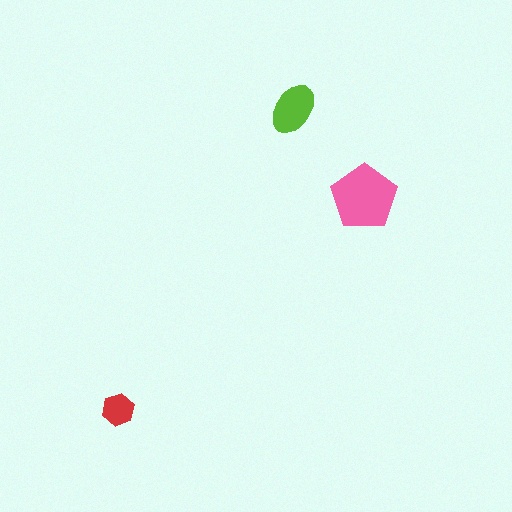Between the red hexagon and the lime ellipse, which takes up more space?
The lime ellipse.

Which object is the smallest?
The red hexagon.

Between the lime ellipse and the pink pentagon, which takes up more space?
The pink pentagon.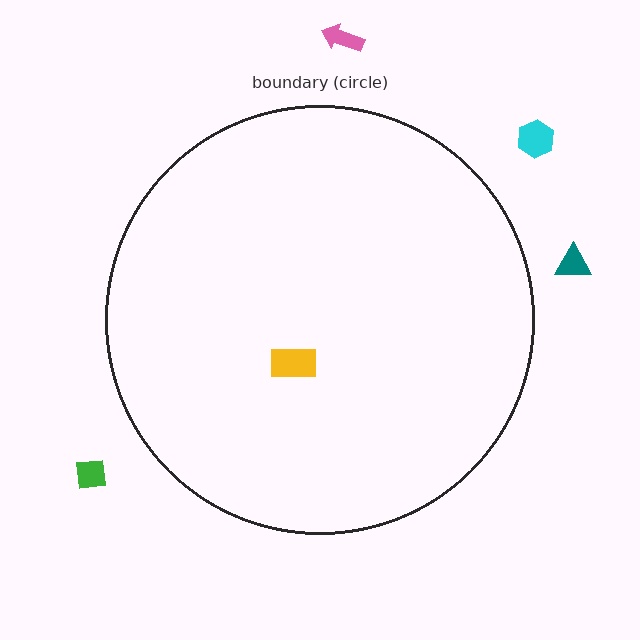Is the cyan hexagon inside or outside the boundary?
Outside.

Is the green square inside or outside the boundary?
Outside.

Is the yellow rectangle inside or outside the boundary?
Inside.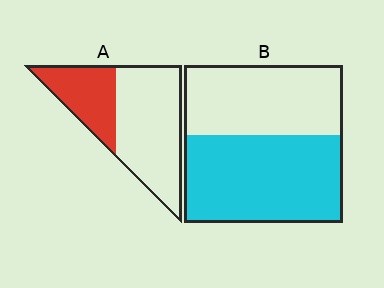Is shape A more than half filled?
No.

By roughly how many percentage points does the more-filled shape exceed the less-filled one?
By roughly 20 percentage points (B over A).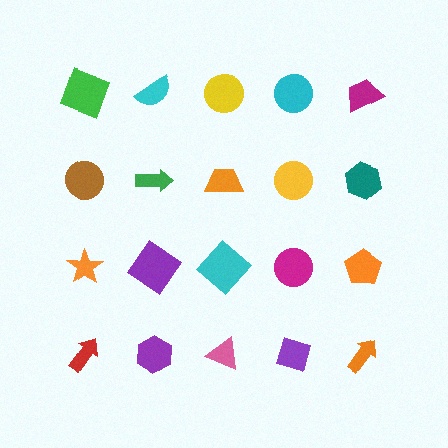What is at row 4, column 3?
A pink triangle.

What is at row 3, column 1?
An orange star.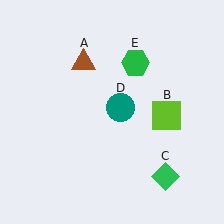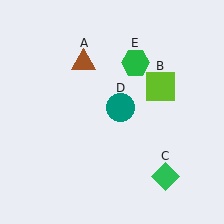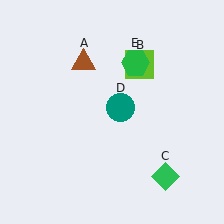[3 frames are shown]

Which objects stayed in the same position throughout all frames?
Brown triangle (object A) and green diamond (object C) and teal circle (object D) and green hexagon (object E) remained stationary.